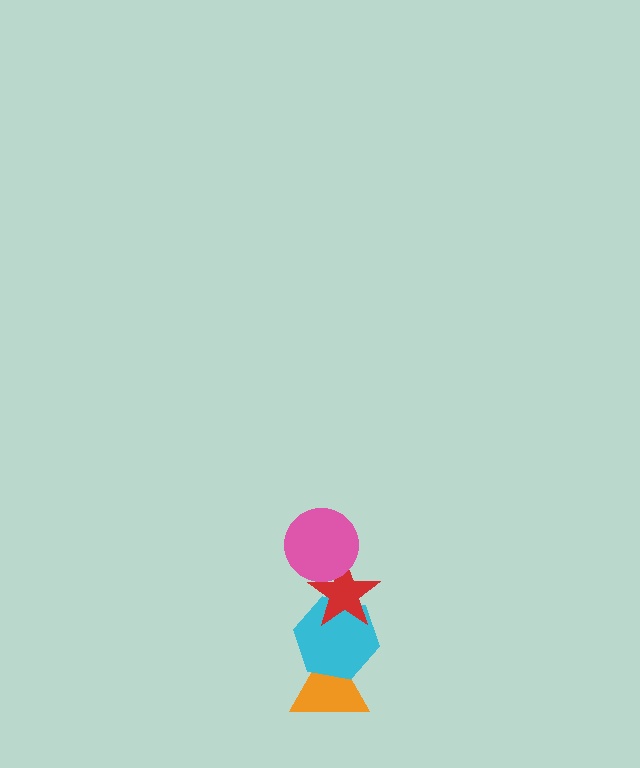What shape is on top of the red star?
The pink circle is on top of the red star.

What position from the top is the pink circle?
The pink circle is 1st from the top.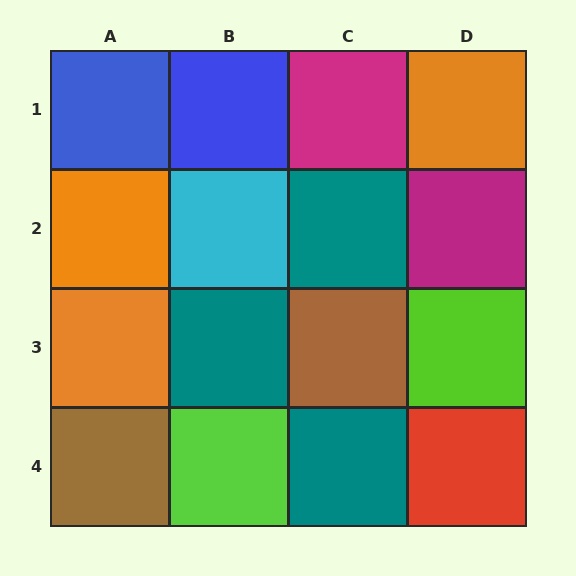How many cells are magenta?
2 cells are magenta.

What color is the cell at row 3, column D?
Lime.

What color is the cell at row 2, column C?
Teal.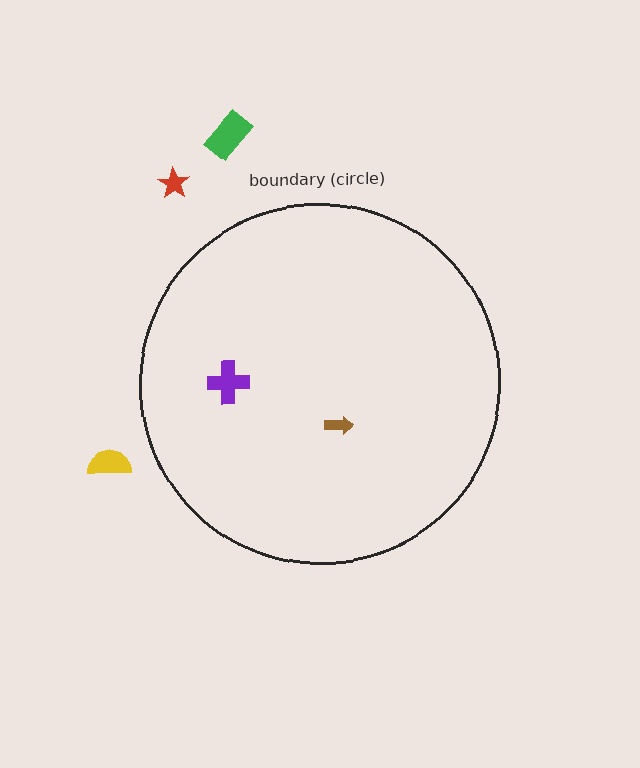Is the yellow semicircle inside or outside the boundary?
Outside.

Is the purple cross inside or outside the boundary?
Inside.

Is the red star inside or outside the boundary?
Outside.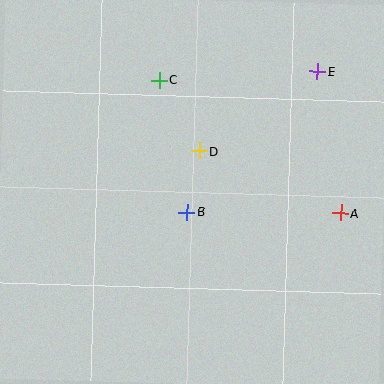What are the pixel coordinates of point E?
Point E is at (317, 71).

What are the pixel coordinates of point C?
Point C is at (159, 80).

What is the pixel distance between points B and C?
The distance between B and C is 135 pixels.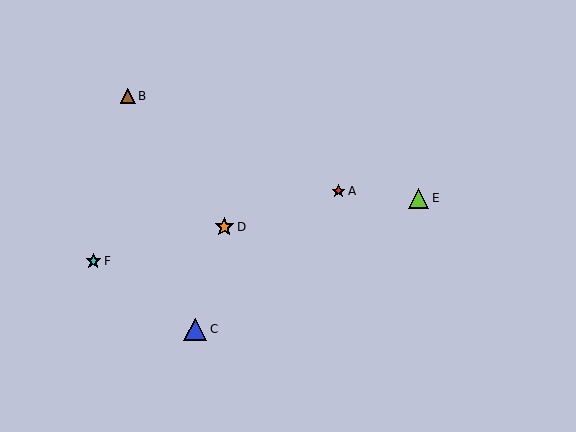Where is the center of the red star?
The center of the red star is at (339, 191).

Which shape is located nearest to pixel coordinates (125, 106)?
The brown triangle (labeled B) at (128, 96) is nearest to that location.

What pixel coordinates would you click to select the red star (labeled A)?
Click at (339, 191) to select the red star A.